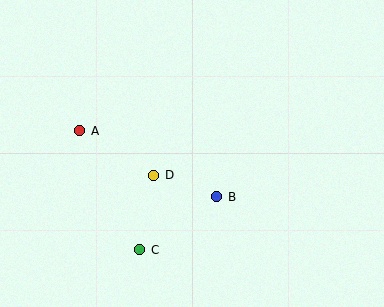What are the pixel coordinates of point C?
Point C is at (140, 250).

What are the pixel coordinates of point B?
Point B is at (217, 197).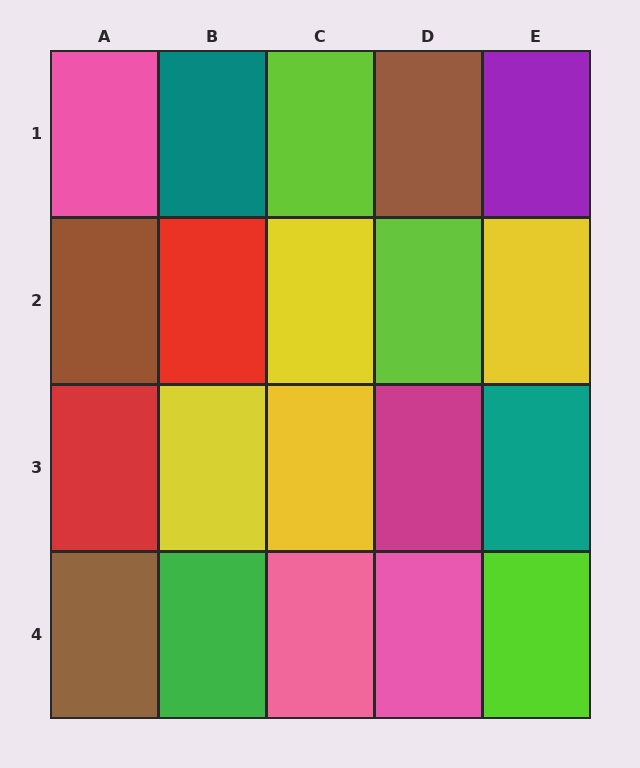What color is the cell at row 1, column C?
Lime.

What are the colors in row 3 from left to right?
Red, yellow, yellow, magenta, teal.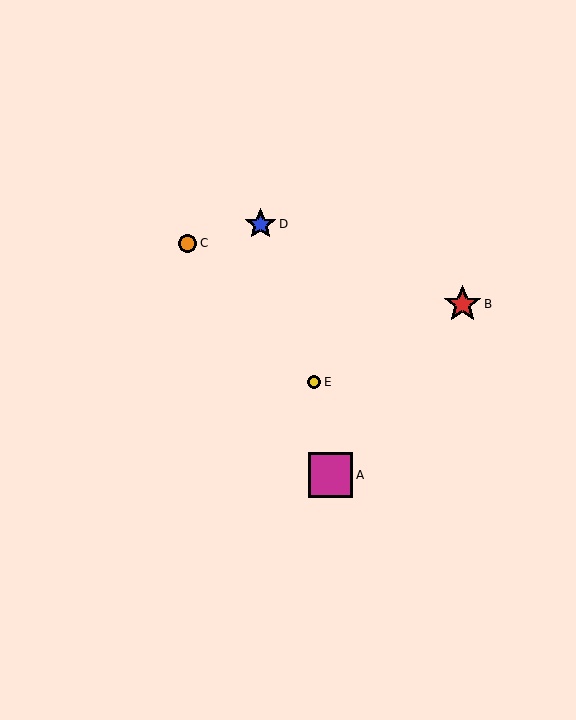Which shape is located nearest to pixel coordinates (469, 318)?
The red star (labeled B) at (462, 304) is nearest to that location.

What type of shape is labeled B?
Shape B is a red star.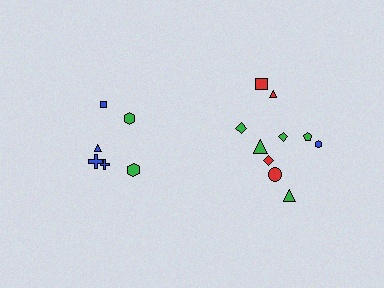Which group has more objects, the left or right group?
The right group.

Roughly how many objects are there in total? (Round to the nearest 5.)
Roughly 15 objects in total.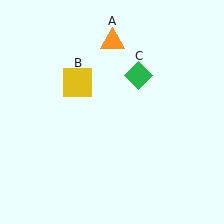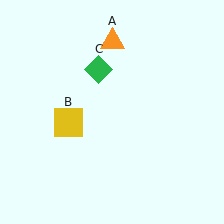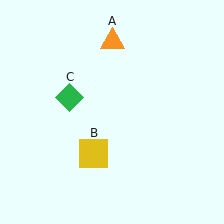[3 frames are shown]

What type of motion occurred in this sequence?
The yellow square (object B), green diamond (object C) rotated counterclockwise around the center of the scene.